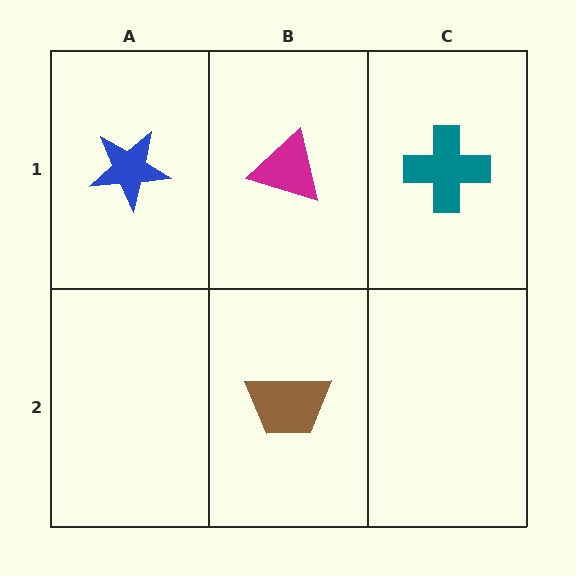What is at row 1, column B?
A magenta triangle.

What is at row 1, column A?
A blue star.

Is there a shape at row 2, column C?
No, that cell is empty.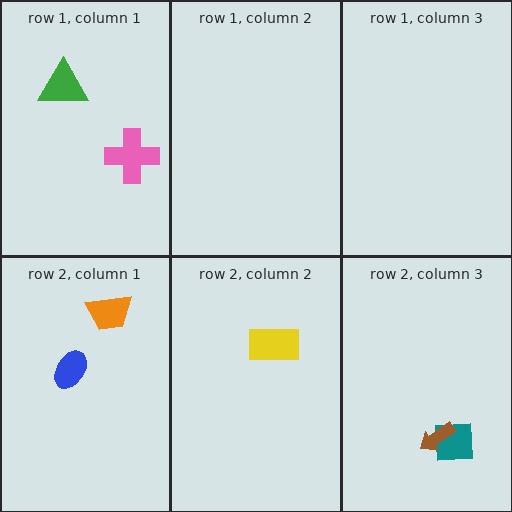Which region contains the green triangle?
The row 1, column 1 region.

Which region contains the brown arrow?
The row 2, column 3 region.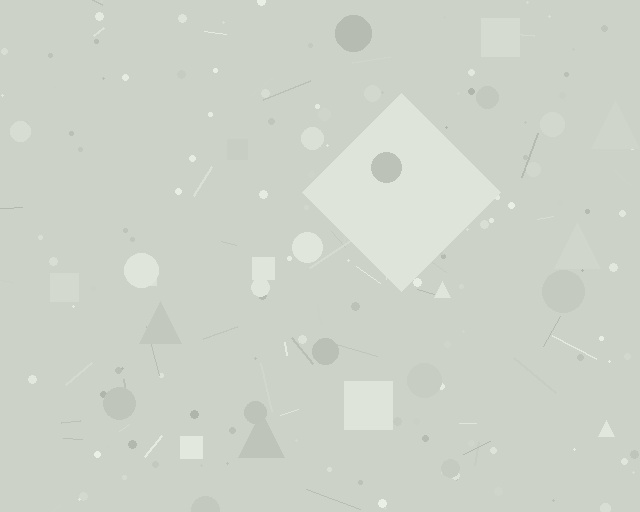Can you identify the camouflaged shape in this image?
The camouflaged shape is a diamond.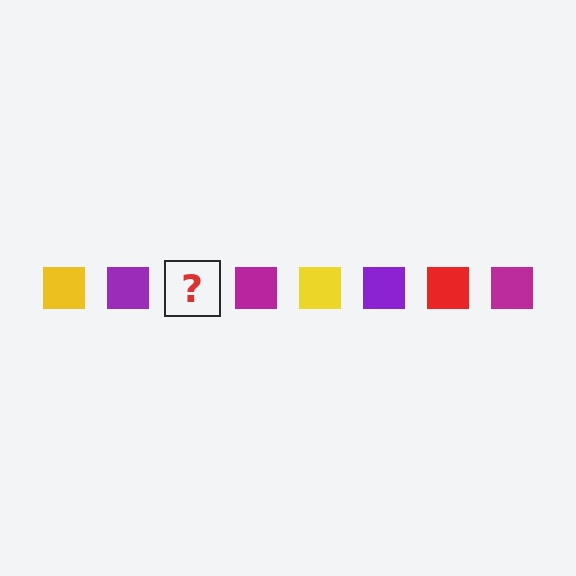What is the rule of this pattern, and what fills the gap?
The rule is that the pattern cycles through yellow, purple, red, magenta squares. The gap should be filled with a red square.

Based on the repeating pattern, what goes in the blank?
The blank should be a red square.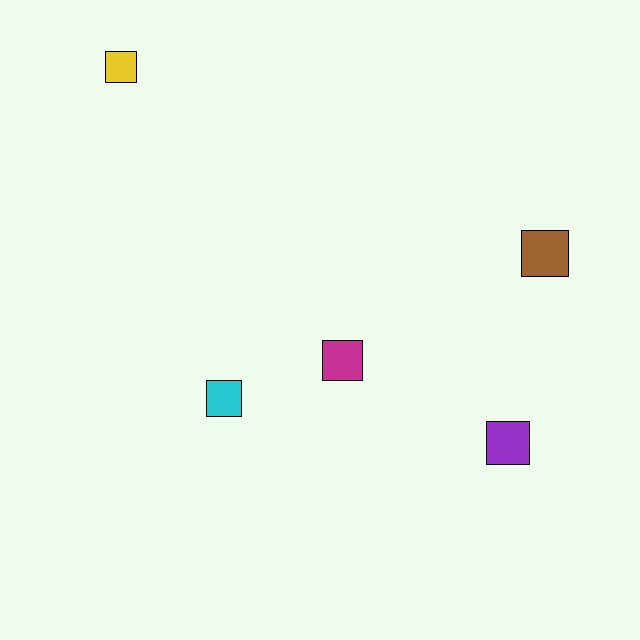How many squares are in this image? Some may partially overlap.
There are 5 squares.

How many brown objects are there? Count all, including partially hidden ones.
There is 1 brown object.